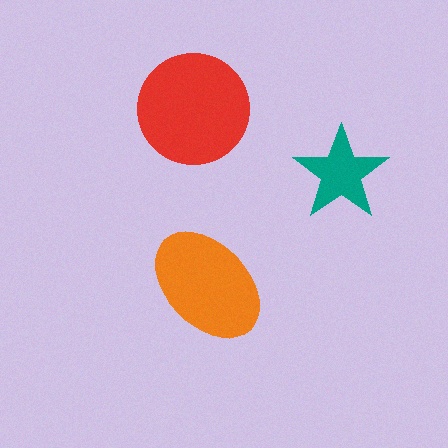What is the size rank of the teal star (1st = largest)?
3rd.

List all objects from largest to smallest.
The red circle, the orange ellipse, the teal star.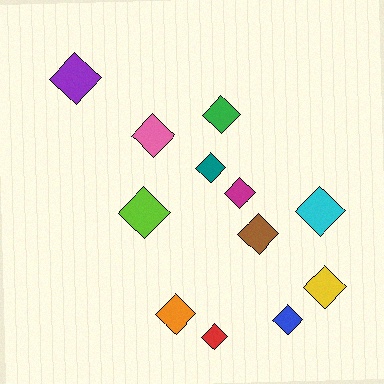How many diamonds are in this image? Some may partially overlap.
There are 12 diamonds.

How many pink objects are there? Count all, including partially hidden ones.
There is 1 pink object.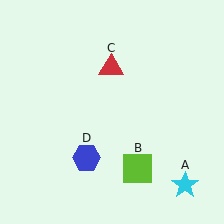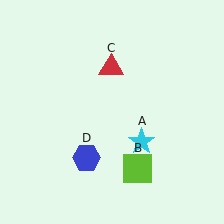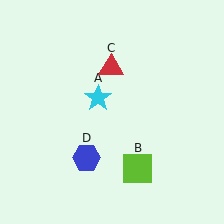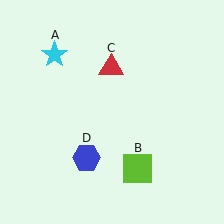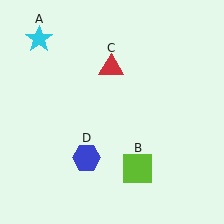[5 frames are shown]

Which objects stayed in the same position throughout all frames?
Lime square (object B) and red triangle (object C) and blue hexagon (object D) remained stationary.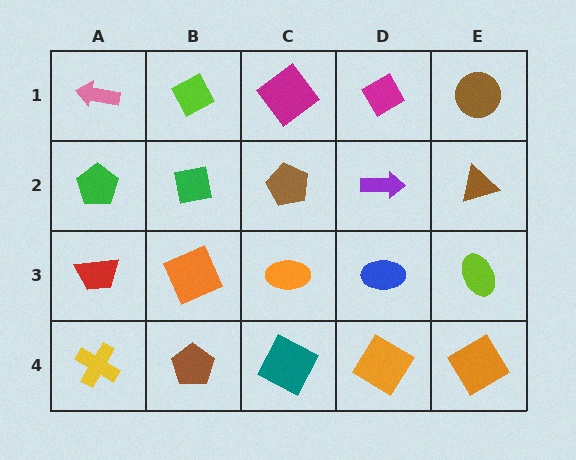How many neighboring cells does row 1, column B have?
3.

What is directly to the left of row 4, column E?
An orange diamond.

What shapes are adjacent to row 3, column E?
A brown triangle (row 2, column E), an orange diamond (row 4, column E), a blue ellipse (row 3, column D).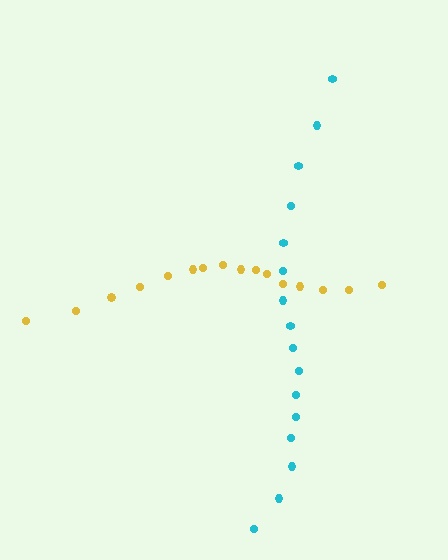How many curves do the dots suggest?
There are 2 distinct paths.